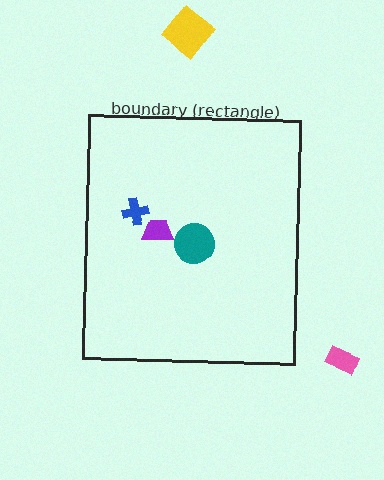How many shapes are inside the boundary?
3 inside, 2 outside.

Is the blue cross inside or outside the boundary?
Inside.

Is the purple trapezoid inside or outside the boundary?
Inside.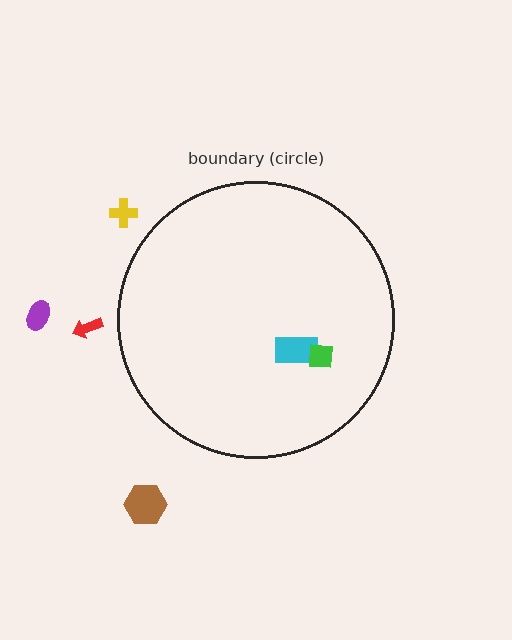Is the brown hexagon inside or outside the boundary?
Outside.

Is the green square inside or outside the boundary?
Inside.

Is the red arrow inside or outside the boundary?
Outside.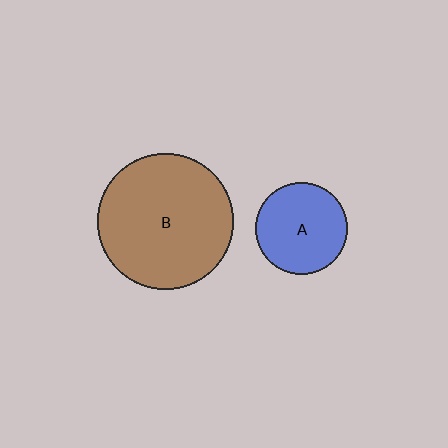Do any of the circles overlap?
No, none of the circles overlap.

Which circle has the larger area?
Circle B (brown).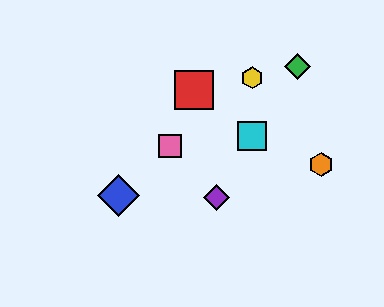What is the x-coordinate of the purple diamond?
The purple diamond is at x≈216.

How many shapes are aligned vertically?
2 shapes (the yellow hexagon, the cyan square) are aligned vertically.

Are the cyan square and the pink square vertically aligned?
No, the cyan square is at x≈252 and the pink square is at x≈170.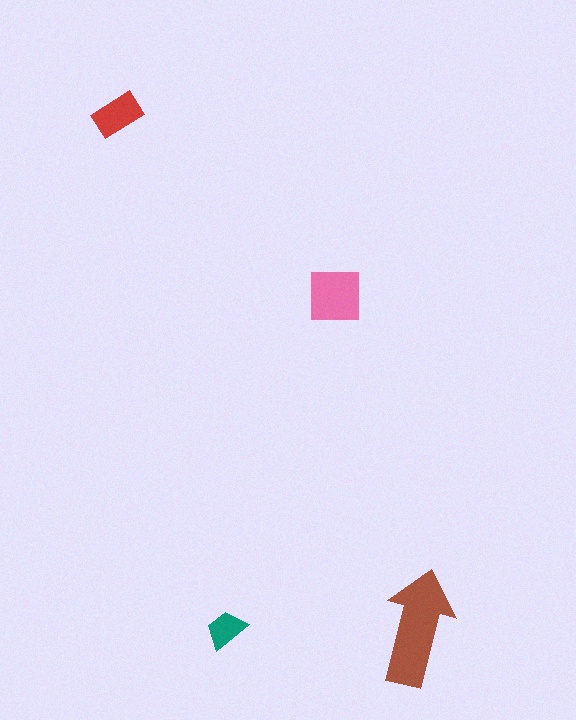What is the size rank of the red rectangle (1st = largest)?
3rd.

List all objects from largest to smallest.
The brown arrow, the pink square, the red rectangle, the teal trapezoid.